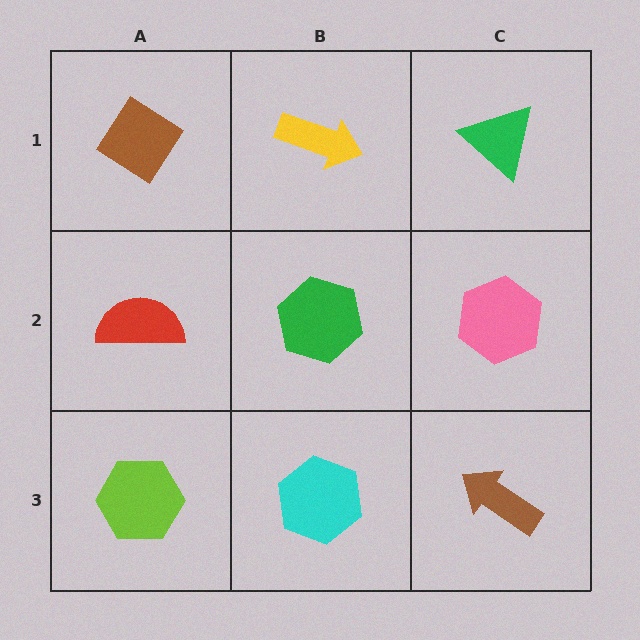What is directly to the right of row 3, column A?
A cyan hexagon.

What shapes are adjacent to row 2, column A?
A brown diamond (row 1, column A), a lime hexagon (row 3, column A), a green hexagon (row 2, column B).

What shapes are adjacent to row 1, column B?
A green hexagon (row 2, column B), a brown diamond (row 1, column A), a green triangle (row 1, column C).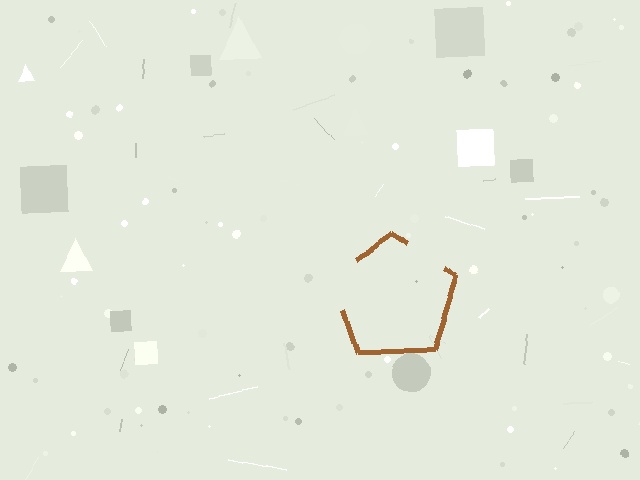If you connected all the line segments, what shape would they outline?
They would outline a pentagon.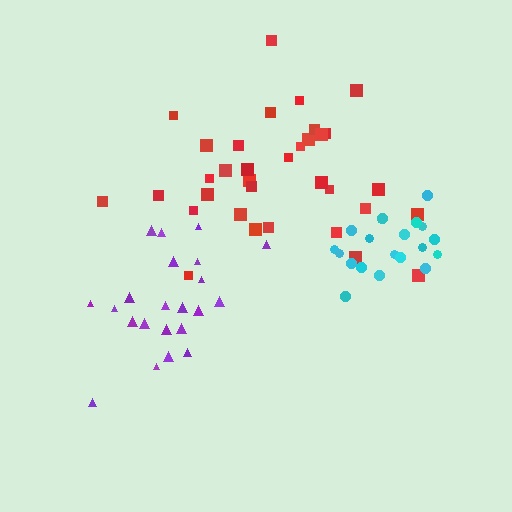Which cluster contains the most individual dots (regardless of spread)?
Red (34).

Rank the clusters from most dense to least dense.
cyan, purple, red.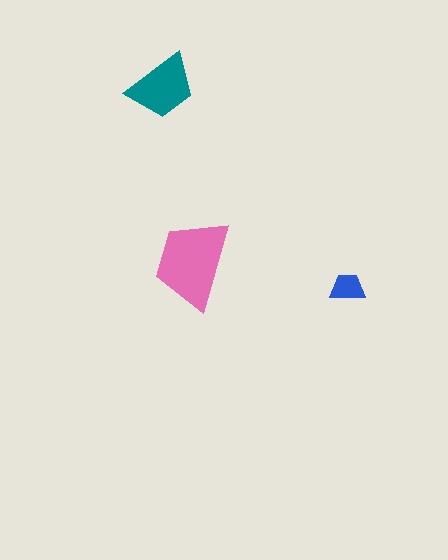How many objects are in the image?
There are 3 objects in the image.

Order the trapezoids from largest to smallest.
the pink one, the teal one, the blue one.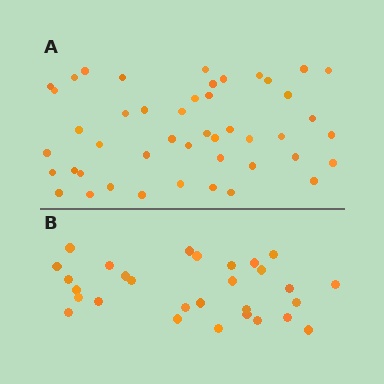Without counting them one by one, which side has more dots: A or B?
Region A (the top region) has more dots.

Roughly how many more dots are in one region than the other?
Region A has approximately 15 more dots than region B.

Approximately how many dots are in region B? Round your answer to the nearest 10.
About 30 dots. (The exact count is 29, which rounds to 30.)